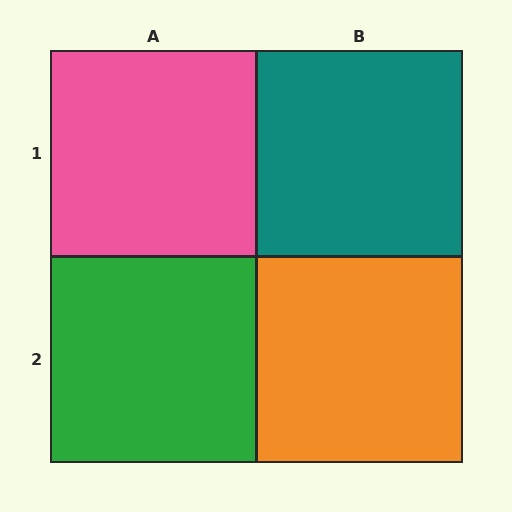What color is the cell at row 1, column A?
Pink.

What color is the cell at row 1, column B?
Teal.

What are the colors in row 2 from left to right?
Green, orange.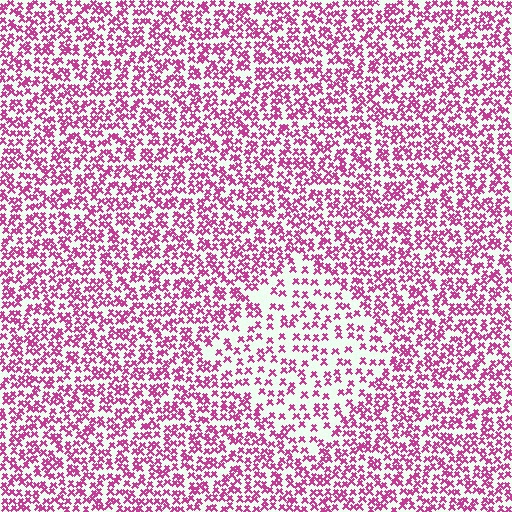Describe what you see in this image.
The image contains small magenta elements arranged at two different densities. A diamond-shaped region is visible where the elements are less densely packed than the surrounding area.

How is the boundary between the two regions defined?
The boundary is defined by a change in element density (approximately 1.9x ratio). All elements are the same color, size, and shape.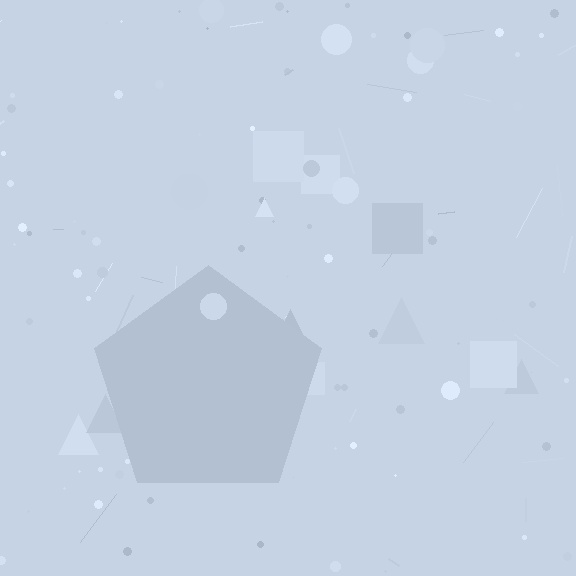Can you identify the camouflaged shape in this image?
The camouflaged shape is a pentagon.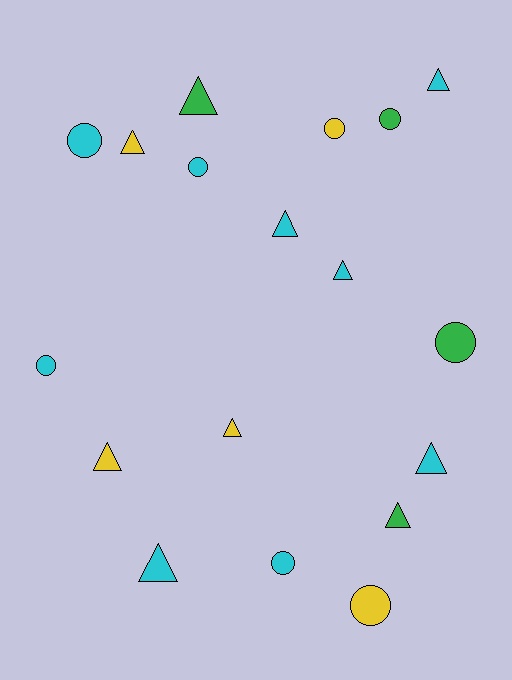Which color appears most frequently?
Cyan, with 9 objects.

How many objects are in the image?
There are 18 objects.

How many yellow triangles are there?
There are 3 yellow triangles.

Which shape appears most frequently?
Triangle, with 10 objects.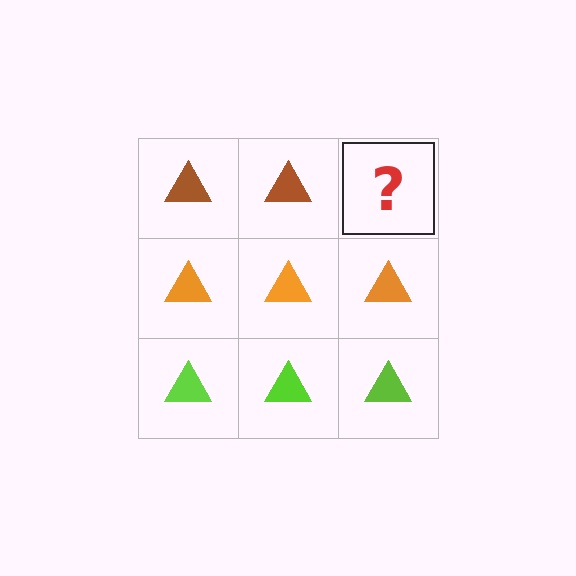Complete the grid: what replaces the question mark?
The question mark should be replaced with a brown triangle.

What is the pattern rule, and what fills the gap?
The rule is that each row has a consistent color. The gap should be filled with a brown triangle.